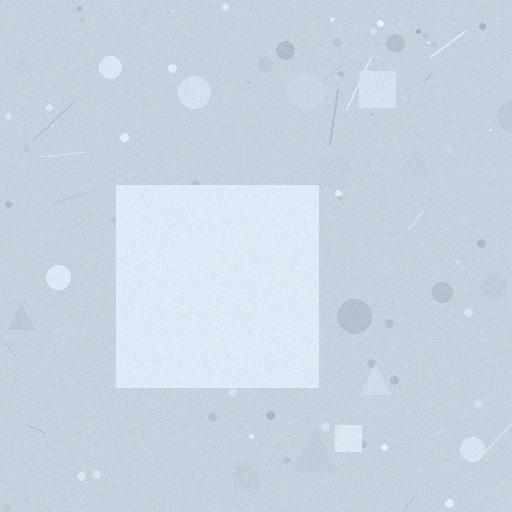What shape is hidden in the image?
A square is hidden in the image.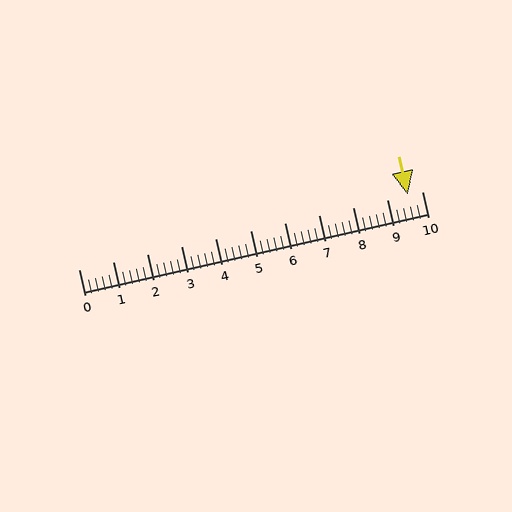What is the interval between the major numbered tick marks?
The major tick marks are spaced 1 units apart.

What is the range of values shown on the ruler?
The ruler shows values from 0 to 10.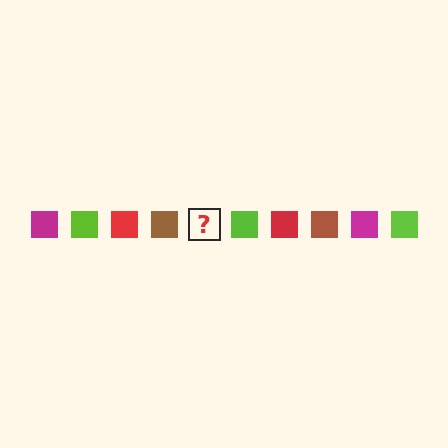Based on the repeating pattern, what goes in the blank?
The blank should be a magenta square.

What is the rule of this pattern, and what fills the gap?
The rule is that the pattern cycles through magenta, lime, red, brown squares. The gap should be filled with a magenta square.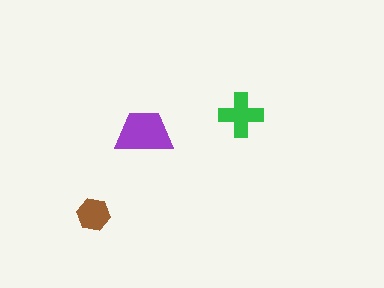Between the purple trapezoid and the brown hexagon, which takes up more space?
The purple trapezoid.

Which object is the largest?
The purple trapezoid.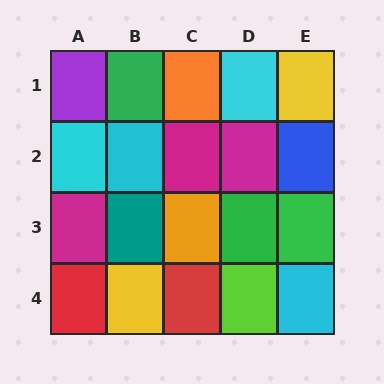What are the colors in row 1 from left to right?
Purple, green, orange, cyan, yellow.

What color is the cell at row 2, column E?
Blue.